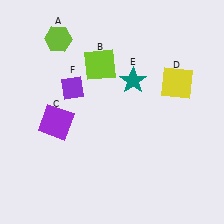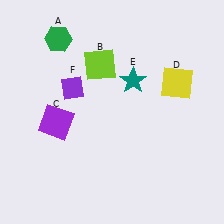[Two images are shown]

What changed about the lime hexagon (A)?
In Image 1, A is lime. In Image 2, it changed to green.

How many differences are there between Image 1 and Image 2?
There is 1 difference between the two images.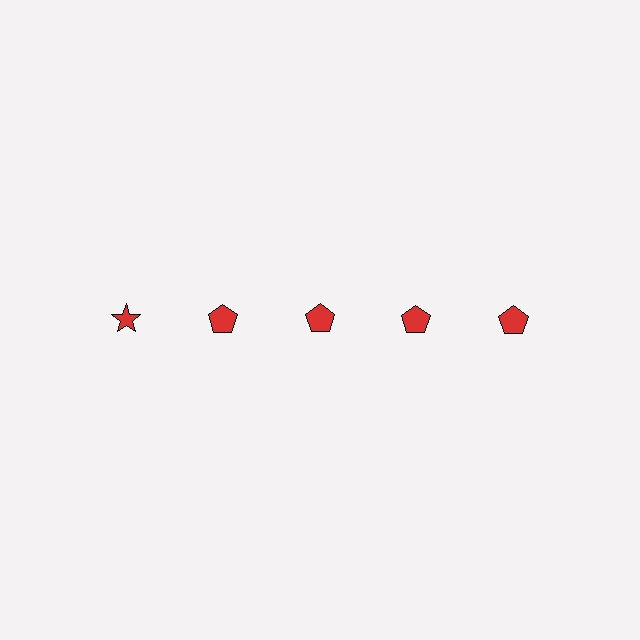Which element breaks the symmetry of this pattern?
The red star in the top row, leftmost column breaks the symmetry. All other shapes are red pentagons.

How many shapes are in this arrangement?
There are 5 shapes arranged in a grid pattern.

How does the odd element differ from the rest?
It has a different shape: star instead of pentagon.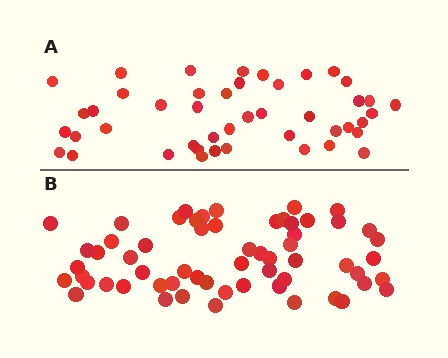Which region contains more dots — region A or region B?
Region B (the bottom region) has more dots.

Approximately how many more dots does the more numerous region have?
Region B has approximately 15 more dots than region A.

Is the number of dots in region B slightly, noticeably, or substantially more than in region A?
Region B has noticeably more, but not dramatically so. The ratio is roughly 1.3 to 1.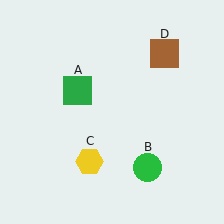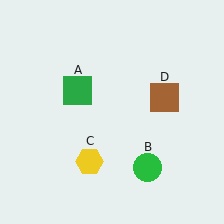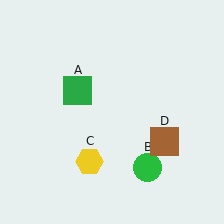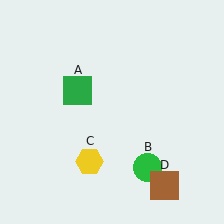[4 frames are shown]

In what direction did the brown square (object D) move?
The brown square (object D) moved down.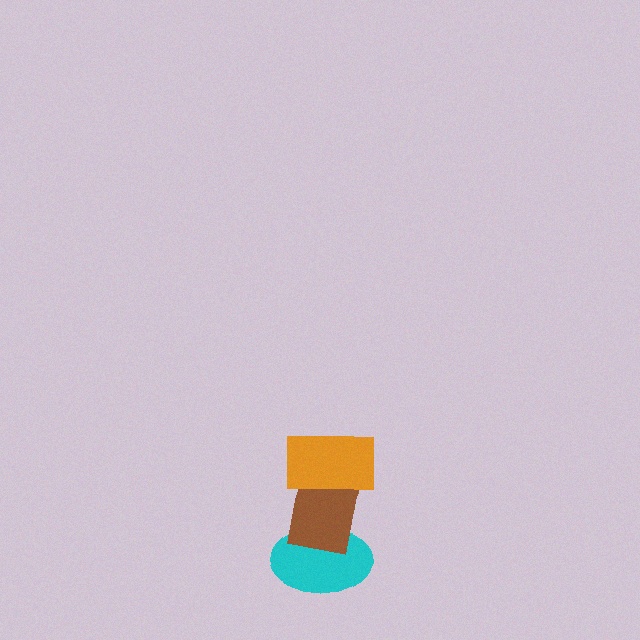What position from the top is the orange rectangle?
The orange rectangle is 1st from the top.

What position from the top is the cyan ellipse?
The cyan ellipse is 3rd from the top.